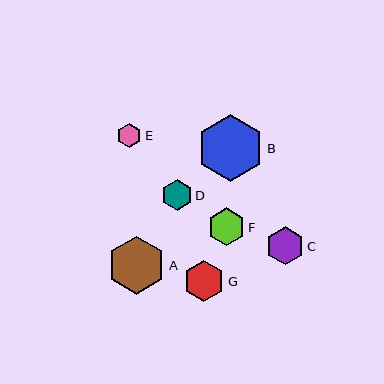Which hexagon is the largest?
Hexagon B is the largest with a size of approximately 67 pixels.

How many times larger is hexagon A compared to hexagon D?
Hexagon A is approximately 1.9 times the size of hexagon D.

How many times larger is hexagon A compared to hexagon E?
Hexagon A is approximately 2.4 times the size of hexagon E.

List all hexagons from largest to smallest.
From largest to smallest: B, A, G, C, F, D, E.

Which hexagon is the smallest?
Hexagon E is the smallest with a size of approximately 24 pixels.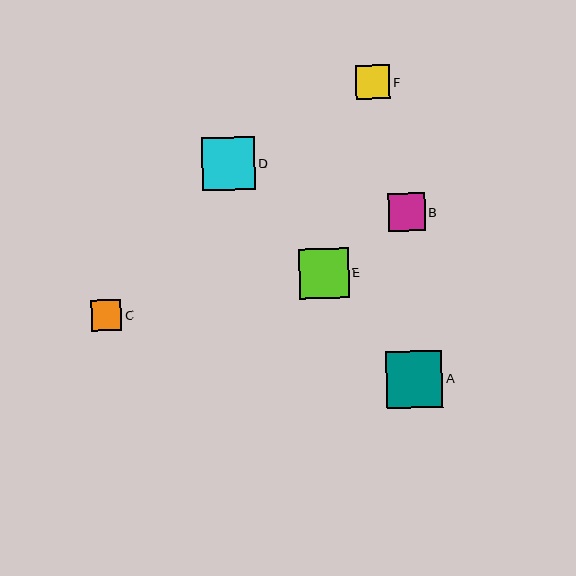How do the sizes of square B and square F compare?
Square B and square F are approximately the same size.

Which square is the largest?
Square A is the largest with a size of approximately 57 pixels.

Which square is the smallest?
Square C is the smallest with a size of approximately 30 pixels.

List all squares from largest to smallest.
From largest to smallest: A, D, E, B, F, C.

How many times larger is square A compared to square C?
Square A is approximately 1.9 times the size of square C.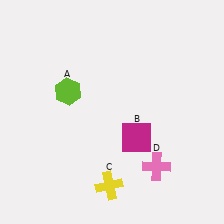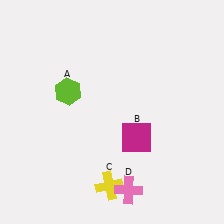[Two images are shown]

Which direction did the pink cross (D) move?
The pink cross (D) moved left.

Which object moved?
The pink cross (D) moved left.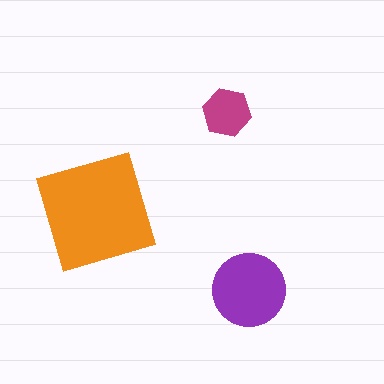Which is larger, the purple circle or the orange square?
The orange square.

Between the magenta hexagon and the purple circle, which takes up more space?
The purple circle.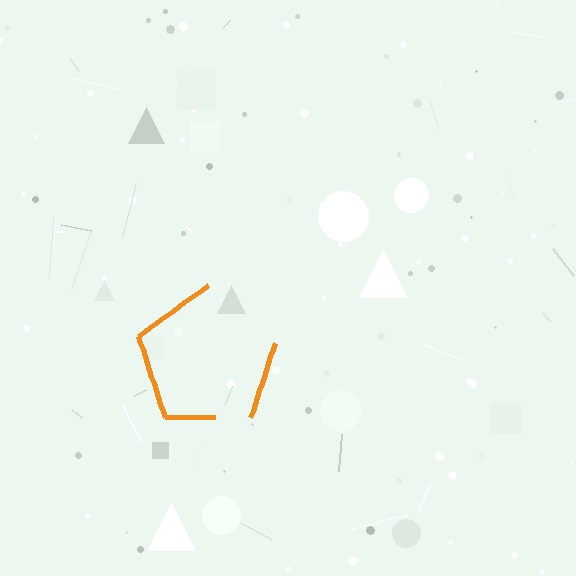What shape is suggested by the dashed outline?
The dashed outline suggests a pentagon.